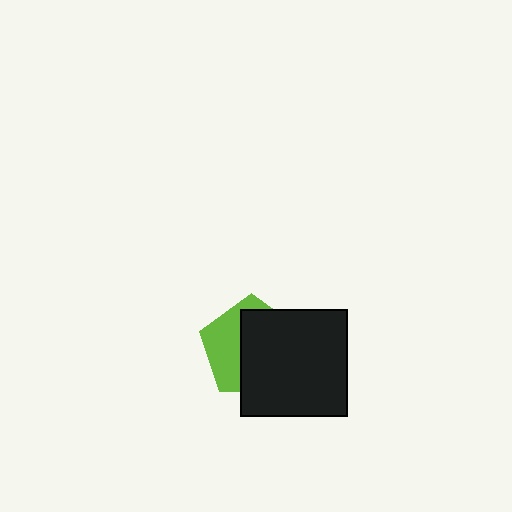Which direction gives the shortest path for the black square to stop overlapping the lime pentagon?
Moving right gives the shortest separation.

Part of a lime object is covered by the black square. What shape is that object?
It is a pentagon.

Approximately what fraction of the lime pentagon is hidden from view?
Roughly 61% of the lime pentagon is hidden behind the black square.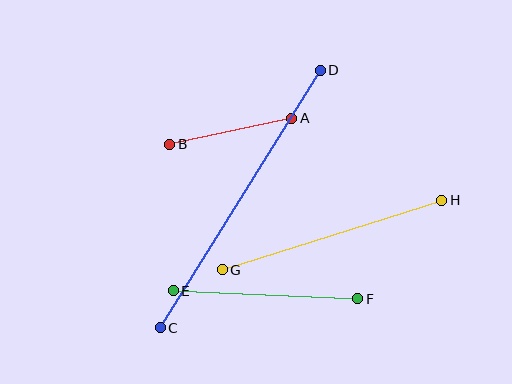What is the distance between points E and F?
The distance is approximately 185 pixels.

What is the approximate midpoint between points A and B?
The midpoint is at approximately (231, 131) pixels.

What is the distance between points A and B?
The distance is approximately 124 pixels.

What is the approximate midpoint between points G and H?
The midpoint is at approximately (332, 235) pixels.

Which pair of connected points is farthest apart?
Points C and D are farthest apart.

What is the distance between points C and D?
The distance is approximately 303 pixels.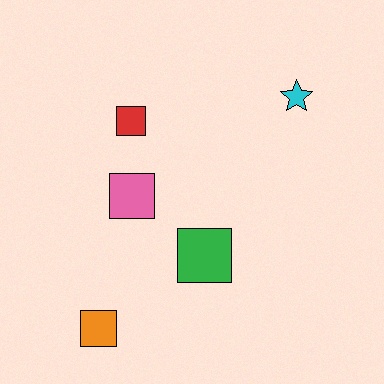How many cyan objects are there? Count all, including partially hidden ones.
There is 1 cyan object.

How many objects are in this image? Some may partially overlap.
There are 5 objects.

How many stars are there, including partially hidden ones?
There is 1 star.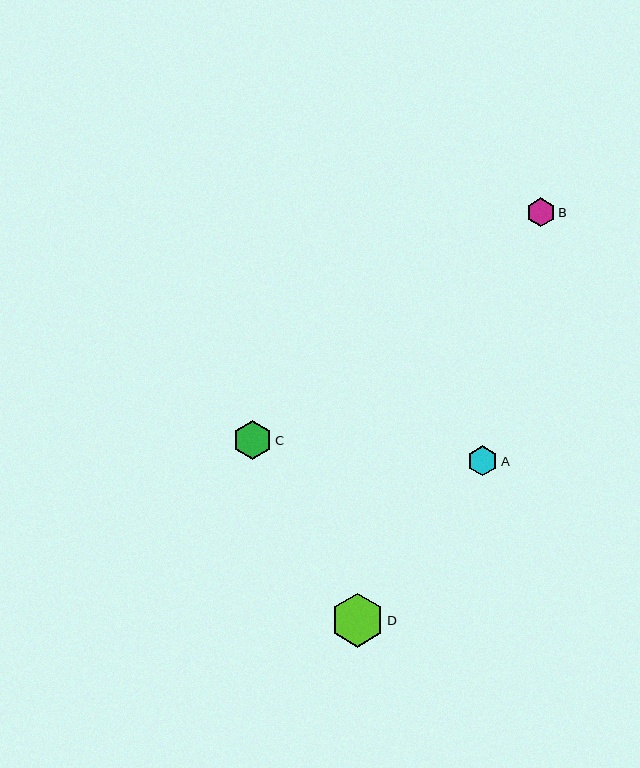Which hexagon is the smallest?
Hexagon B is the smallest with a size of approximately 28 pixels.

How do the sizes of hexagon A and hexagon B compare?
Hexagon A and hexagon B are approximately the same size.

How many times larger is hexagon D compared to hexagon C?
Hexagon D is approximately 1.4 times the size of hexagon C.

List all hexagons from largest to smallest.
From largest to smallest: D, C, A, B.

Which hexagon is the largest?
Hexagon D is the largest with a size of approximately 54 pixels.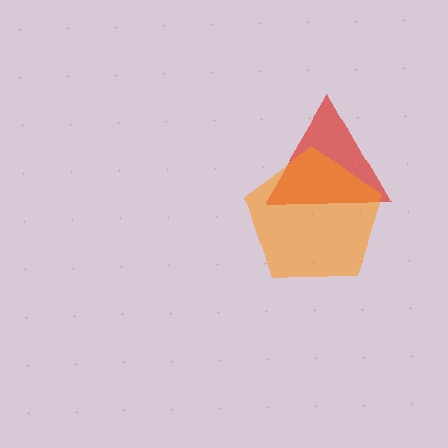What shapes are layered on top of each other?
The layered shapes are: a red triangle, an orange pentagon.